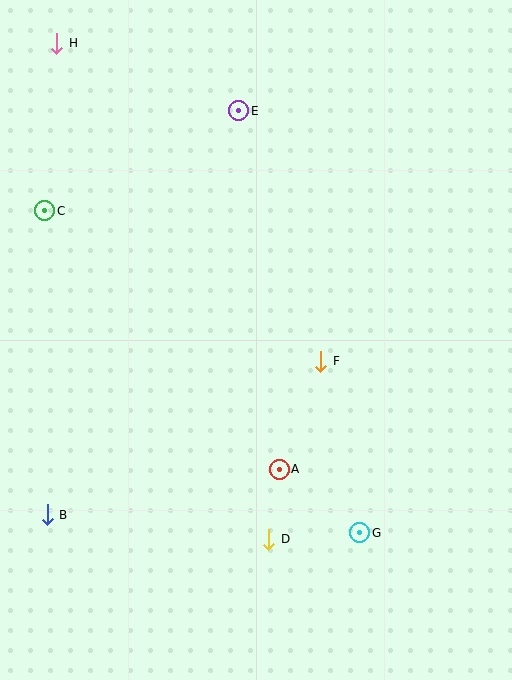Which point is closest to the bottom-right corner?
Point G is closest to the bottom-right corner.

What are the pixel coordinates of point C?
Point C is at (45, 211).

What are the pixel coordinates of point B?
Point B is at (47, 515).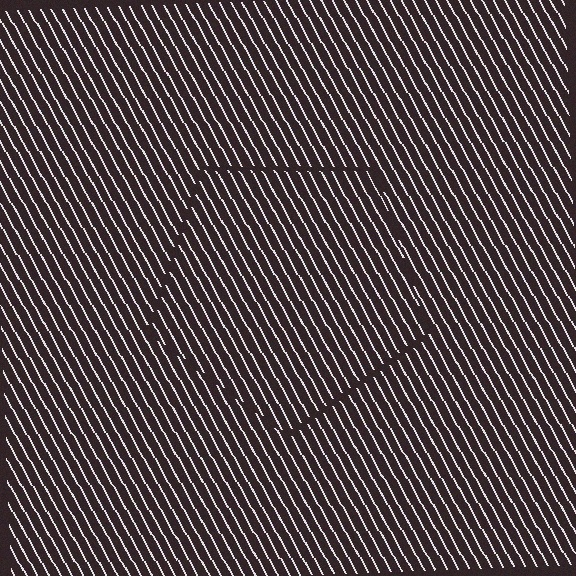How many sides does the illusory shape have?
5 sides — the line-ends trace a pentagon.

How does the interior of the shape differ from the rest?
The interior of the shape contains the same grating, shifted by half a period — the contour is defined by the phase discontinuity where line-ends from the inner and outer gratings abut.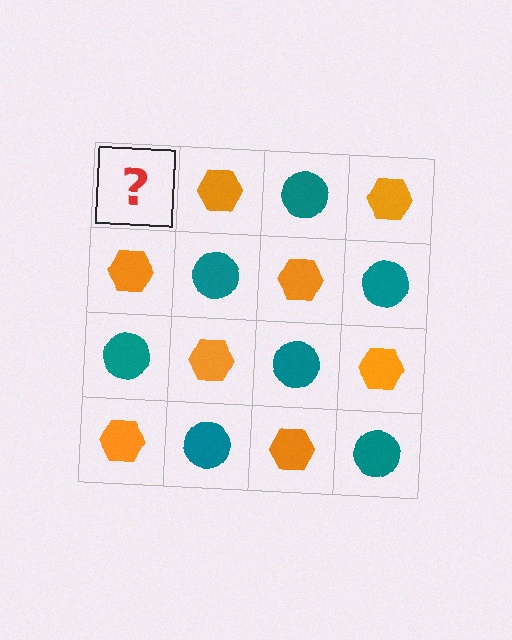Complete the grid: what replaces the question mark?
The question mark should be replaced with a teal circle.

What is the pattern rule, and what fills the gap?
The rule is that it alternates teal circle and orange hexagon in a checkerboard pattern. The gap should be filled with a teal circle.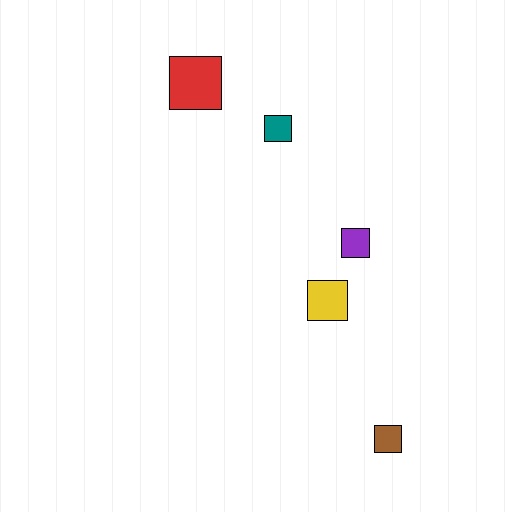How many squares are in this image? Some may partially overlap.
There are 5 squares.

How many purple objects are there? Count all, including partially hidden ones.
There is 1 purple object.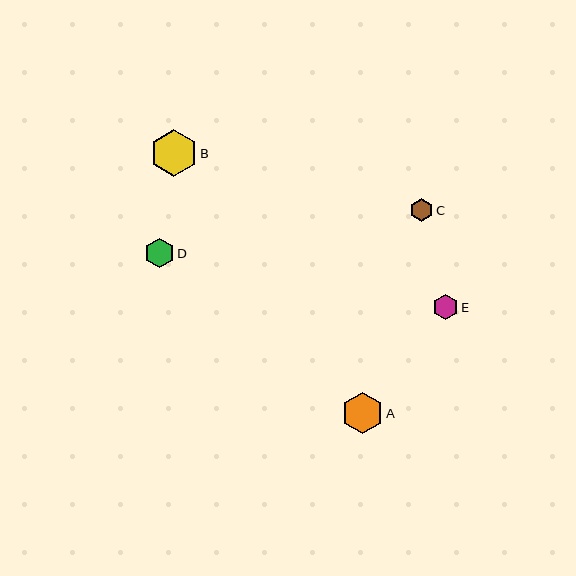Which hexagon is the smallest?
Hexagon C is the smallest with a size of approximately 23 pixels.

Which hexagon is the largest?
Hexagon B is the largest with a size of approximately 47 pixels.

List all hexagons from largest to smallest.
From largest to smallest: B, A, D, E, C.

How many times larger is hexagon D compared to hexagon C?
Hexagon D is approximately 1.3 times the size of hexagon C.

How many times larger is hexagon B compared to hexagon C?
Hexagon B is approximately 2.1 times the size of hexagon C.